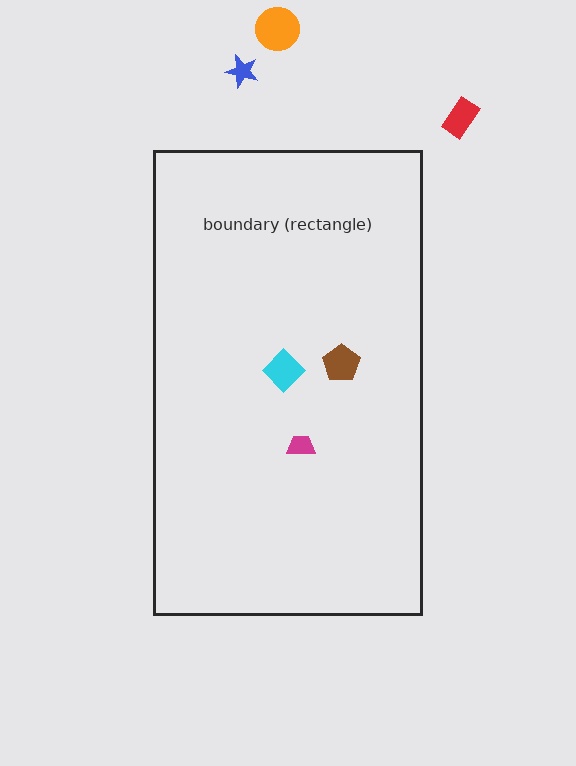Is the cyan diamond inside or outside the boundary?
Inside.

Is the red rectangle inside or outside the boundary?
Outside.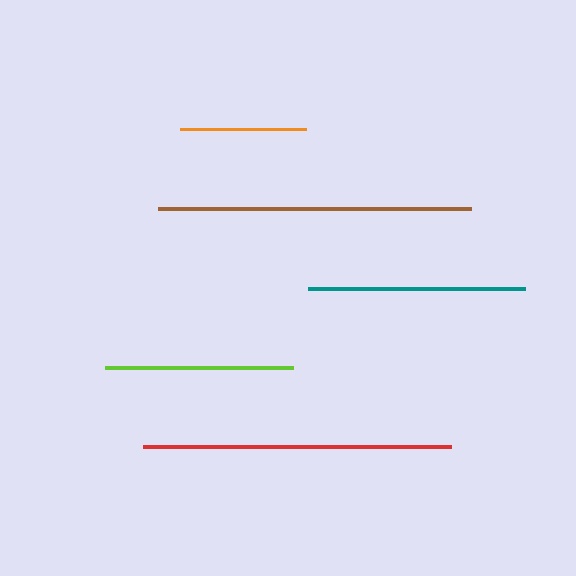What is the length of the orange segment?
The orange segment is approximately 126 pixels long.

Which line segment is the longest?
The brown line is the longest at approximately 313 pixels.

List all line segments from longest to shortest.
From longest to shortest: brown, red, teal, lime, orange.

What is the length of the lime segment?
The lime segment is approximately 189 pixels long.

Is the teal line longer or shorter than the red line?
The red line is longer than the teal line.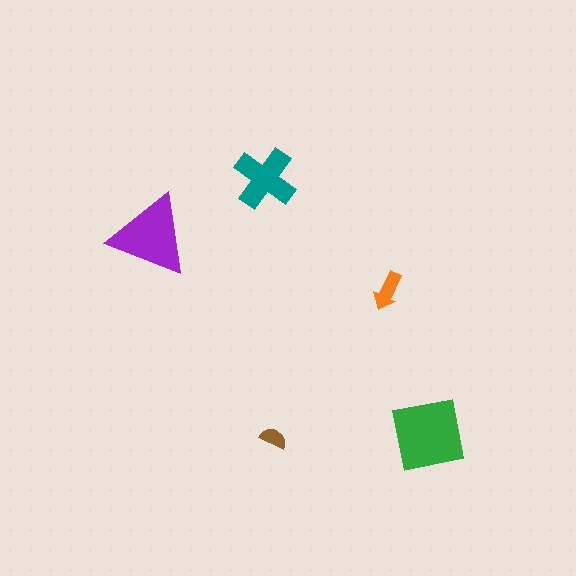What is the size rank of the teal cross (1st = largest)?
3rd.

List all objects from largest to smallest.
The green square, the purple triangle, the teal cross, the orange arrow, the brown semicircle.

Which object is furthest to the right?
The green square is rightmost.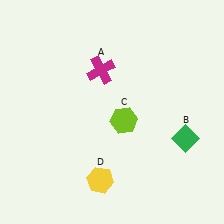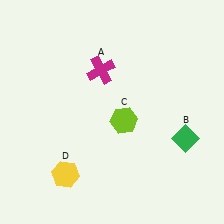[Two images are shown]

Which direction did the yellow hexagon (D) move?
The yellow hexagon (D) moved left.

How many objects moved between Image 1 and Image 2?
1 object moved between the two images.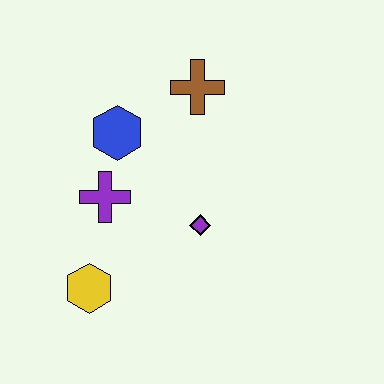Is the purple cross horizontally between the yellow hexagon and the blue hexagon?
Yes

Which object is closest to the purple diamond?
The purple cross is closest to the purple diamond.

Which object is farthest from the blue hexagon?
The yellow hexagon is farthest from the blue hexagon.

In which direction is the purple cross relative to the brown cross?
The purple cross is below the brown cross.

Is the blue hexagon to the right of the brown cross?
No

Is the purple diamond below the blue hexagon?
Yes